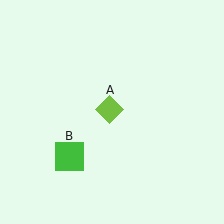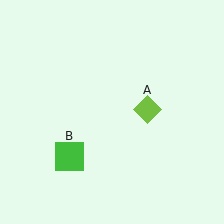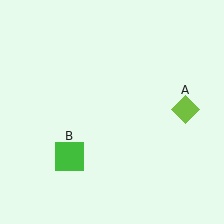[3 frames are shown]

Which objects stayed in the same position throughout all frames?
Green square (object B) remained stationary.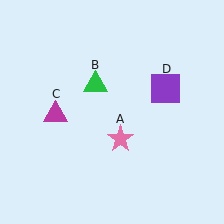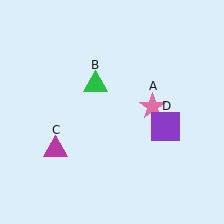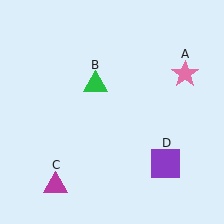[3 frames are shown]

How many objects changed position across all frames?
3 objects changed position: pink star (object A), magenta triangle (object C), purple square (object D).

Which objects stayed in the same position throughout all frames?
Green triangle (object B) remained stationary.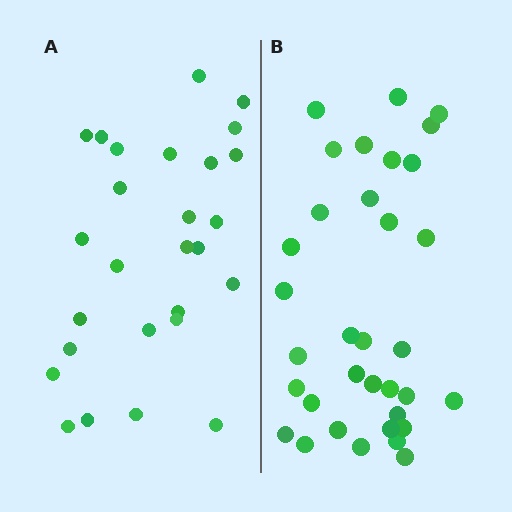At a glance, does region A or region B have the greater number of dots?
Region B (the right region) has more dots.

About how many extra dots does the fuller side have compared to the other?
Region B has roughly 8 or so more dots than region A.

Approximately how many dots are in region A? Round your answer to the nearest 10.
About 30 dots. (The exact count is 27, which rounds to 30.)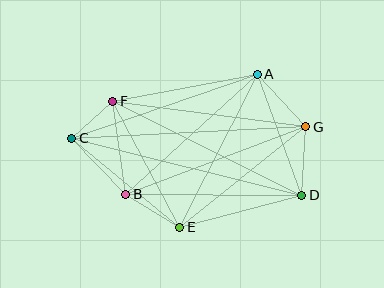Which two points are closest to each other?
Points C and F are closest to each other.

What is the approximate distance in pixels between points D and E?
The distance between D and E is approximately 126 pixels.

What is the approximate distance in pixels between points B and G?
The distance between B and G is approximately 192 pixels.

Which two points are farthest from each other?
Points C and D are farthest from each other.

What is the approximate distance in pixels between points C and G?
The distance between C and G is approximately 234 pixels.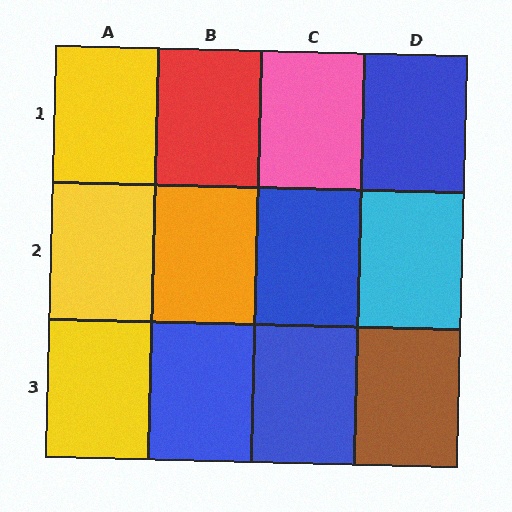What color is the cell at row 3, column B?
Blue.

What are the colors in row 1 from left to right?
Yellow, red, pink, blue.